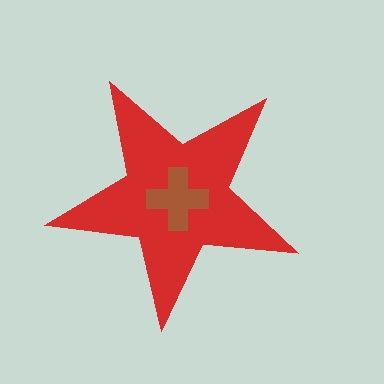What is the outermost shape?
The red star.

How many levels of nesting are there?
2.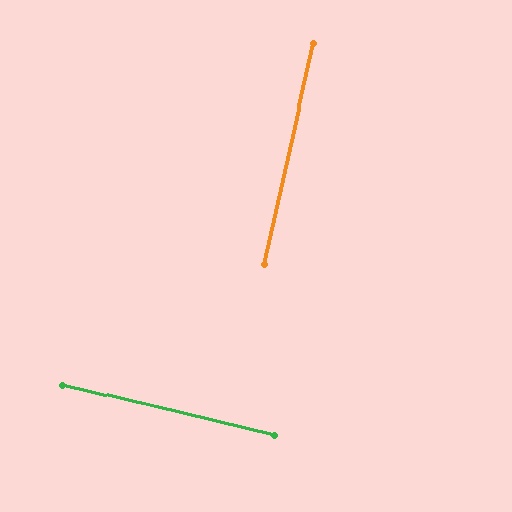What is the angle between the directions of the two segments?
Approximately 89 degrees.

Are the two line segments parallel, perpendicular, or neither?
Perpendicular — they meet at approximately 89°.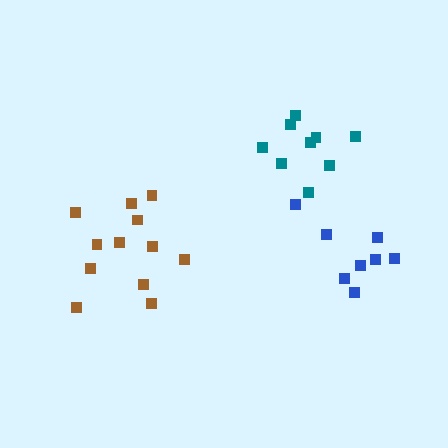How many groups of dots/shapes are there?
There are 3 groups.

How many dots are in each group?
Group 1: 8 dots, Group 2: 12 dots, Group 3: 9 dots (29 total).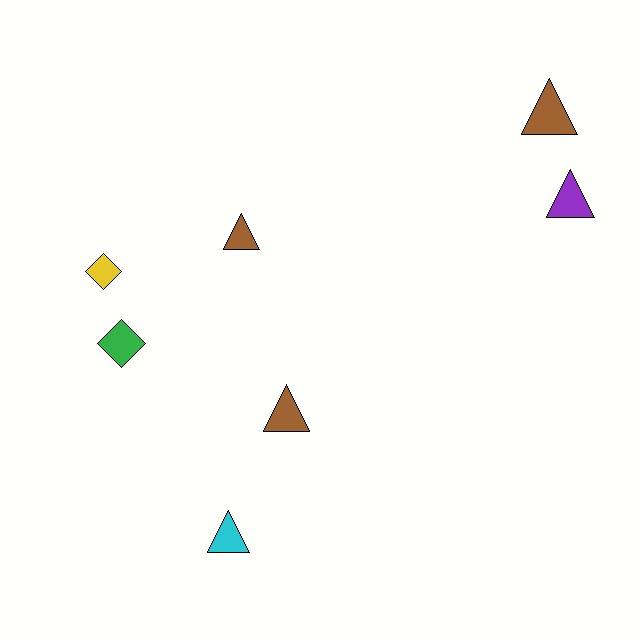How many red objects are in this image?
There are no red objects.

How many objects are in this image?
There are 7 objects.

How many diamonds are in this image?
There are 2 diamonds.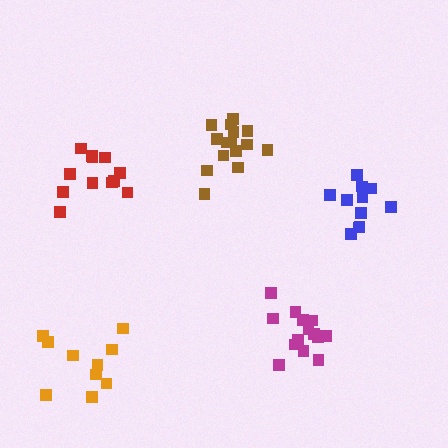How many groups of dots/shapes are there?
There are 5 groups.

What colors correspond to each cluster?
The clusters are colored: magenta, brown, red, orange, blue.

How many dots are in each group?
Group 1: 14 dots, Group 2: 15 dots, Group 3: 12 dots, Group 4: 10 dots, Group 5: 11 dots (62 total).